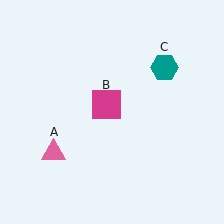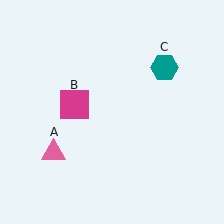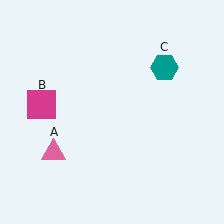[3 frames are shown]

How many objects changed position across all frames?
1 object changed position: magenta square (object B).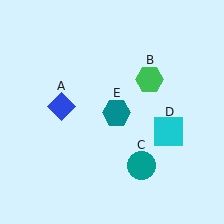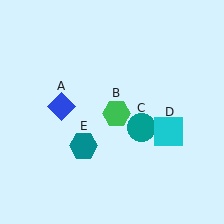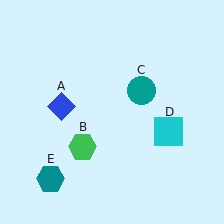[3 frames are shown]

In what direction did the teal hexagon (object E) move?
The teal hexagon (object E) moved down and to the left.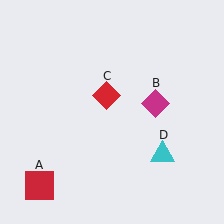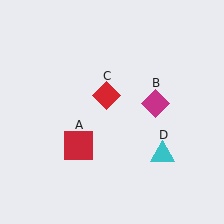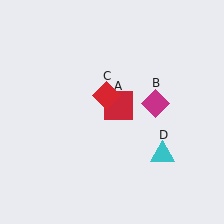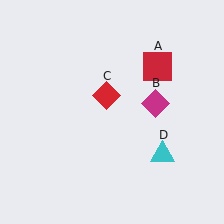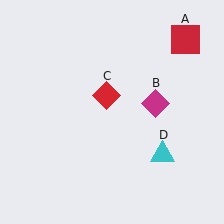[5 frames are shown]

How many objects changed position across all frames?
1 object changed position: red square (object A).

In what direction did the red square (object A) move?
The red square (object A) moved up and to the right.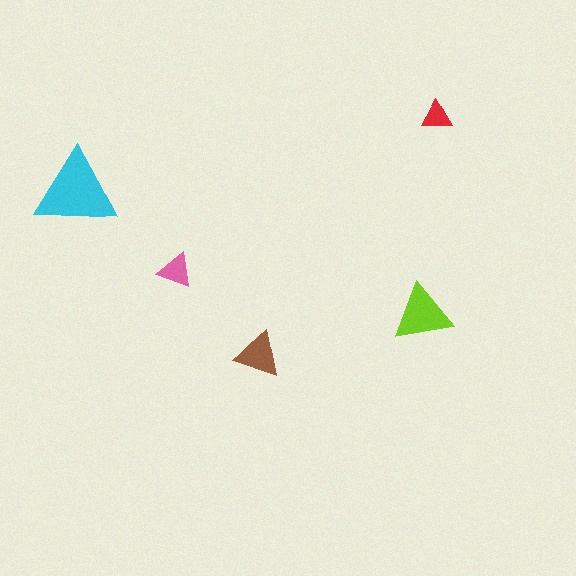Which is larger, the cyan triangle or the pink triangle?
The cyan one.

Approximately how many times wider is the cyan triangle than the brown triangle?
About 2 times wider.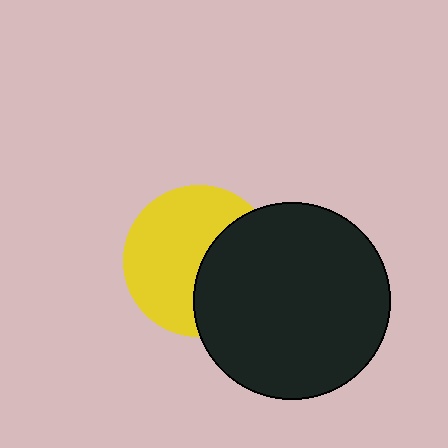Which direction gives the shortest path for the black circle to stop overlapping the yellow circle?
Moving right gives the shortest separation.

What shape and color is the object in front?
The object in front is a black circle.